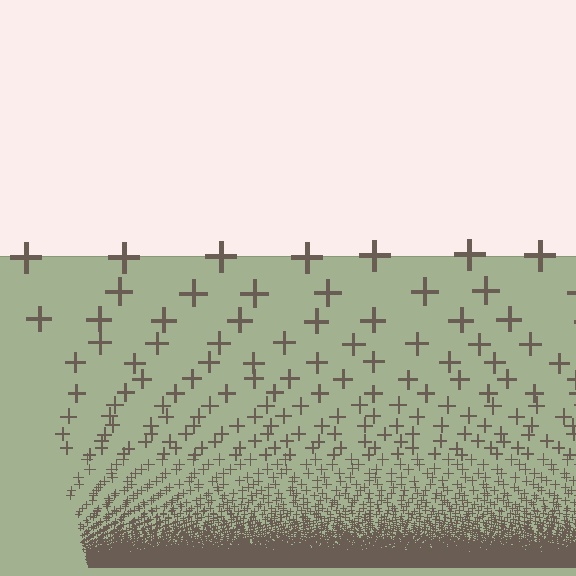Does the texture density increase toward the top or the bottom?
Density increases toward the bottom.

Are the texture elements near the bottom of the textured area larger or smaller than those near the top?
Smaller. The gradient is inverted — elements near the bottom are smaller and denser.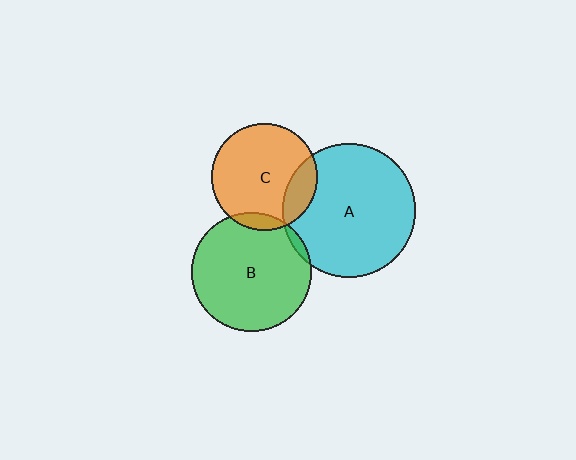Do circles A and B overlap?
Yes.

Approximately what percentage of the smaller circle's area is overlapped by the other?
Approximately 5%.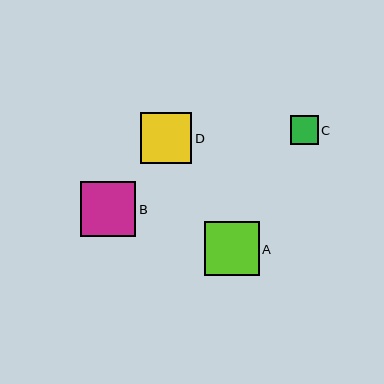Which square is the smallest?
Square C is the smallest with a size of approximately 28 pixels.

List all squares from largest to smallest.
From largest to smallest: B, A, D, C.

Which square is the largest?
Square B is the largest with a size of approximately 55 pixels.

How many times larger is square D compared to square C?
Square D is approximately 1.8 times the size of square C.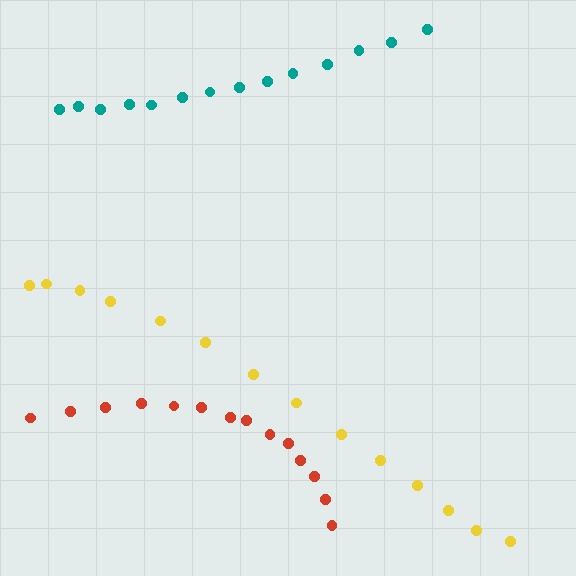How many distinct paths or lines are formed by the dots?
There are 3 distinct paths.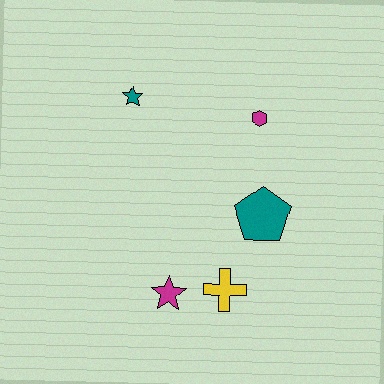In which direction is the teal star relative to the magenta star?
The teal star is above the magenta star.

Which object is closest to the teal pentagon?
The yellow cross is closest to the teal pentagon.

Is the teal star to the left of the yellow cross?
Yes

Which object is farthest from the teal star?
The yellow cross is farthest from the teal star.